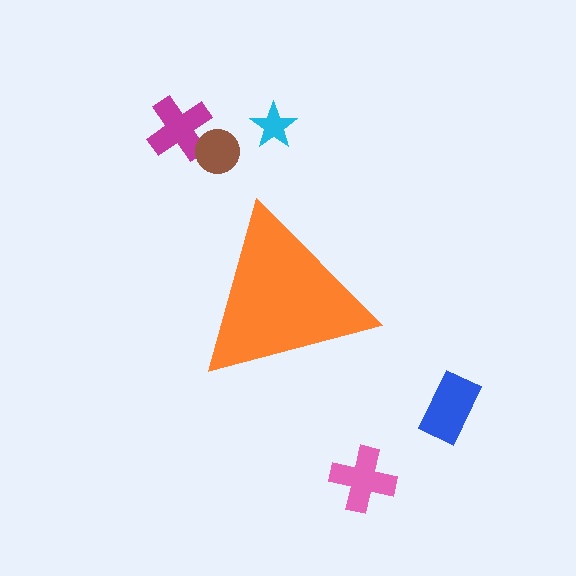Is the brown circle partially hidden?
No, the brown circle is fully visible.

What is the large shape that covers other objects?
An orange triangle.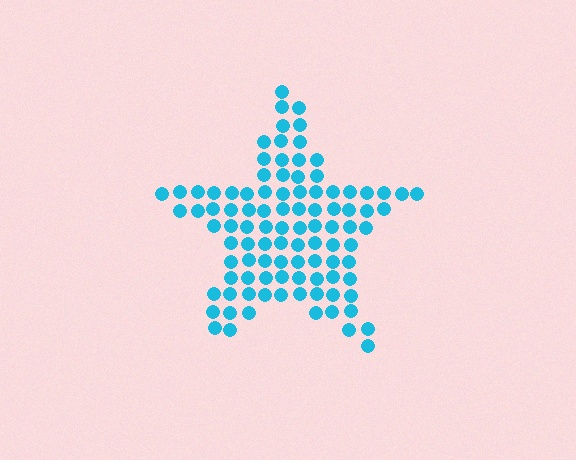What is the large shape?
The large shape is a star.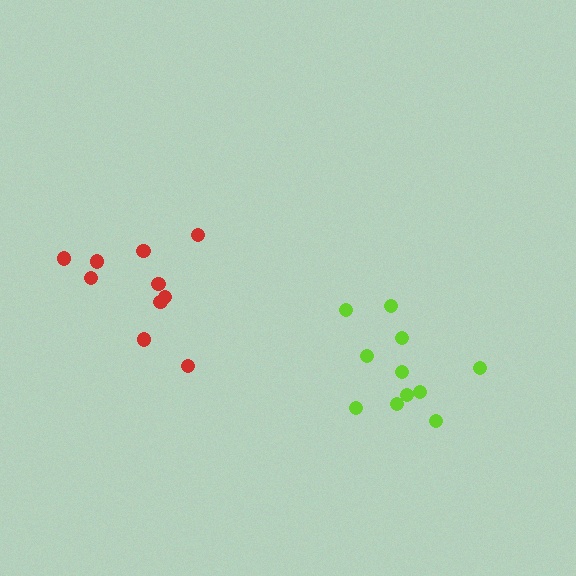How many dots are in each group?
Group 1: 10 dots, Group 2: 11 dots (21 total).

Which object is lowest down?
The lime cluster is bottommost.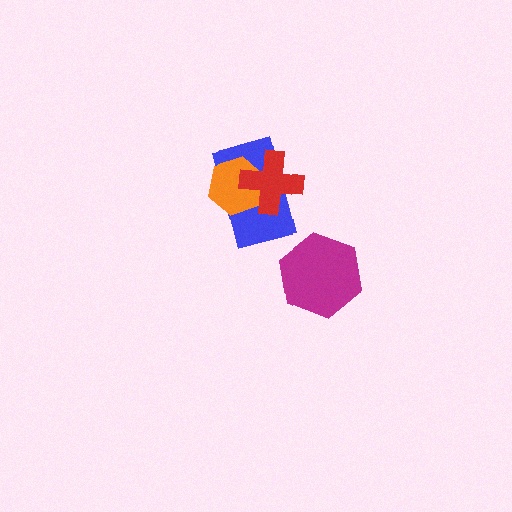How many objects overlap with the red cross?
2 objects overlap with the red cross.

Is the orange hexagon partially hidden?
Yes, it is partially covered by another shape.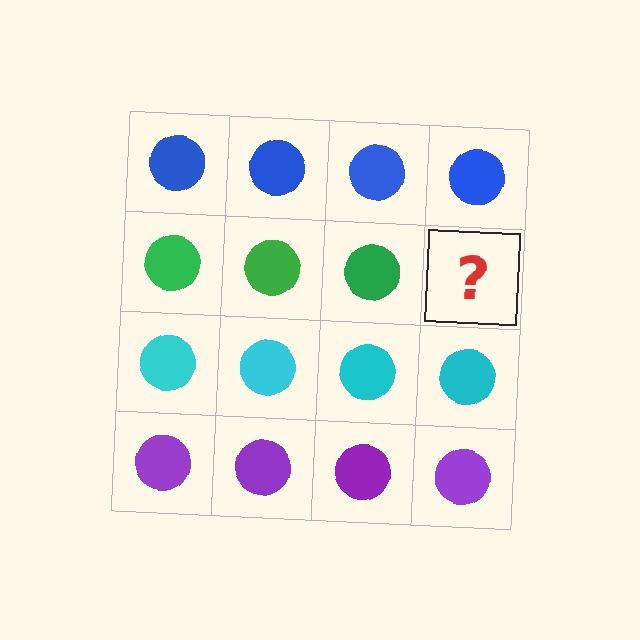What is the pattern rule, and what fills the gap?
The rule is that each row has a consistent color. The gap should be filled with a green circle.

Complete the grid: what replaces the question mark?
The question mark should be replaced with a green circle.